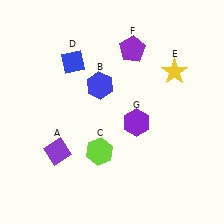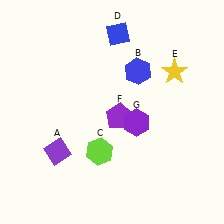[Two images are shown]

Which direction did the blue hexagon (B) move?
The blue hexagon (B) moved right.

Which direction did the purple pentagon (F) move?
The purple pentagon (F) moved down.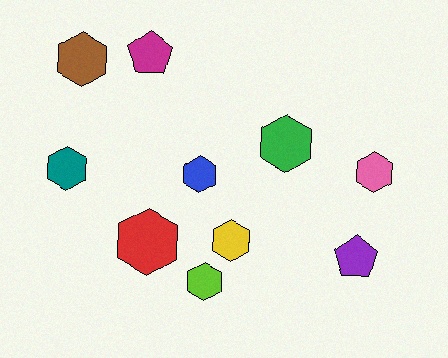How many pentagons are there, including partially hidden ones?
There are 2 pentagons.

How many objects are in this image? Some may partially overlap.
There are 10 objects.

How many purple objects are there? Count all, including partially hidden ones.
There is 1 purple object.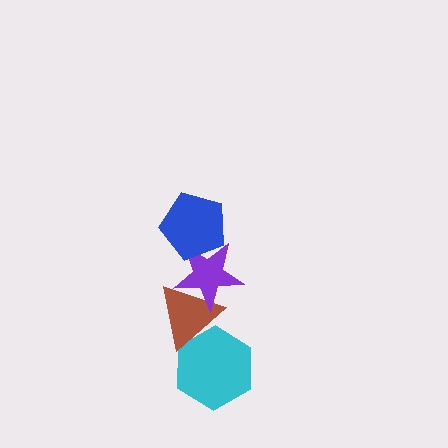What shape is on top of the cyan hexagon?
The brown triangle is on top of the cyan hexagon.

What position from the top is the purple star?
The purple star is 2nd from the top.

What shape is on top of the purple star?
The blue pentagon is on top of the purple star.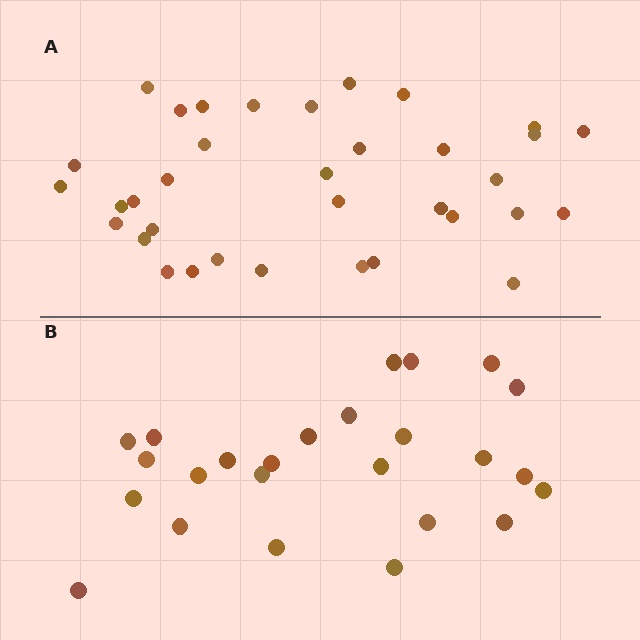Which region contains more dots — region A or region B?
Region A (the top region) has more dots.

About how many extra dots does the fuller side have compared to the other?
Region A has roughly 10 or so more dots than region B.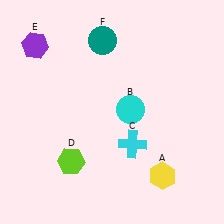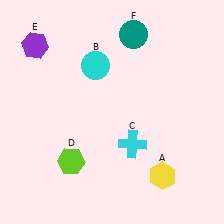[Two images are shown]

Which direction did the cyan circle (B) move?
The cyan circle (B) moved up.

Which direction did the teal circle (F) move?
The teal circle (F) moved right.